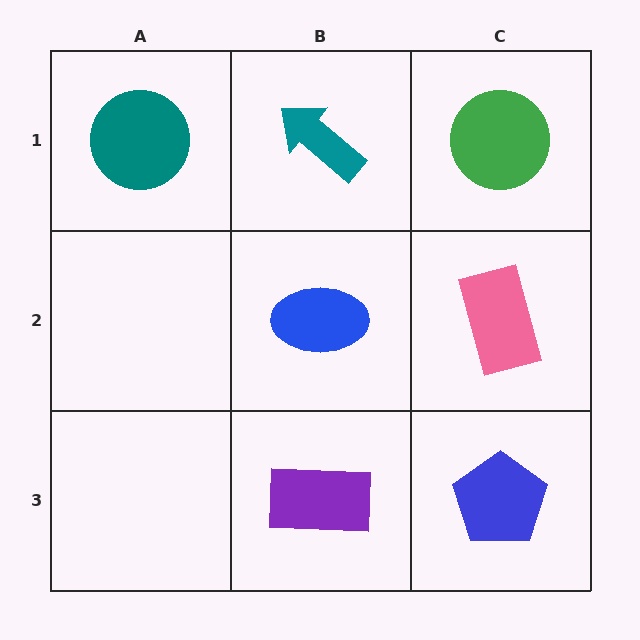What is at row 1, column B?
A teal arrow.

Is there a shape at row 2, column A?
No, that cell is empty.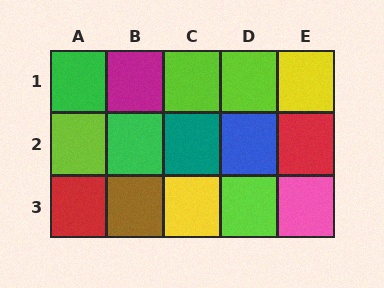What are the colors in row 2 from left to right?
Lime, green, teal, blue, red.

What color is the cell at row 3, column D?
Lime.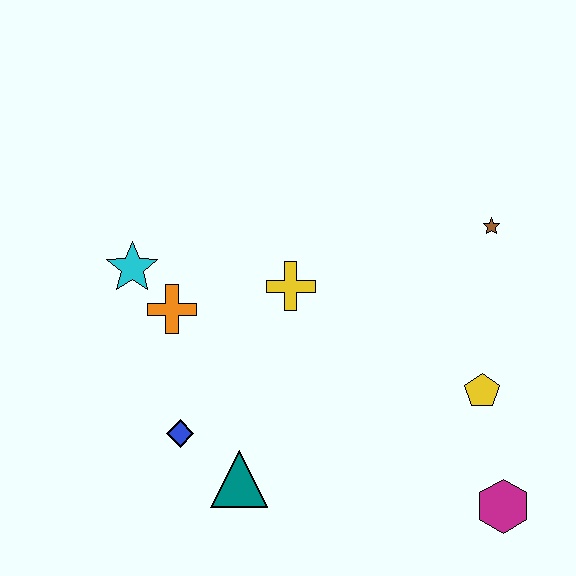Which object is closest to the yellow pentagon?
The magenta hexagon is closest to the yellow pentagon.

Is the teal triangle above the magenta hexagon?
Yes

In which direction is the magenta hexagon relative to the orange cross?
The magenta hexagon is to the right of the orange cross.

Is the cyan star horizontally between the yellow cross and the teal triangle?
No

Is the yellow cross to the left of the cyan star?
No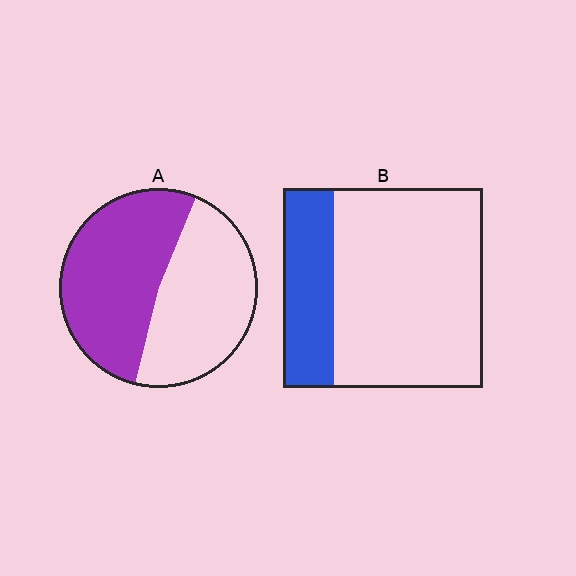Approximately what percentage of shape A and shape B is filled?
A is approximately 50% and B is approximately 25%.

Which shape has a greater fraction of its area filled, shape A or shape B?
Shape A.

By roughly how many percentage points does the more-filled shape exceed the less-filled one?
By roughly 25 percentage points (A over B).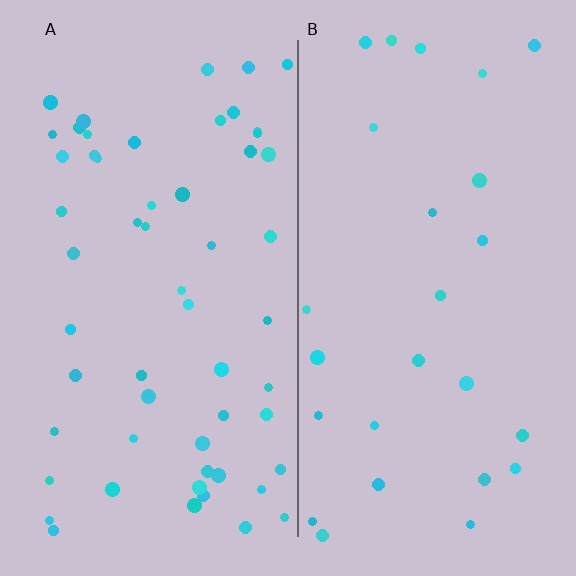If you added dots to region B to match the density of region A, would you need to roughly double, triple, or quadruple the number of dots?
Approximately double.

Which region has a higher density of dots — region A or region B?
A (the left).